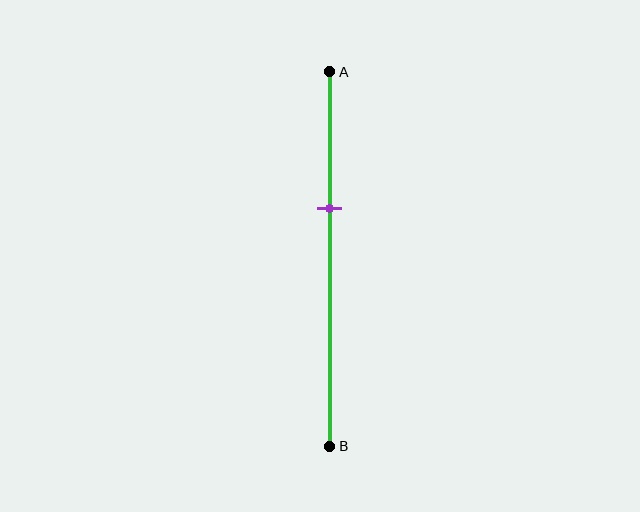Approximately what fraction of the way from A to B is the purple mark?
The purple mark is approximately 35% of the way from A to B.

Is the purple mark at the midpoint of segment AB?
No, the mark is at about 35% from A, not at the 50% midpoint.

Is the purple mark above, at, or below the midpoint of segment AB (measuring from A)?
The purple mark is above the midpoint of segment AB.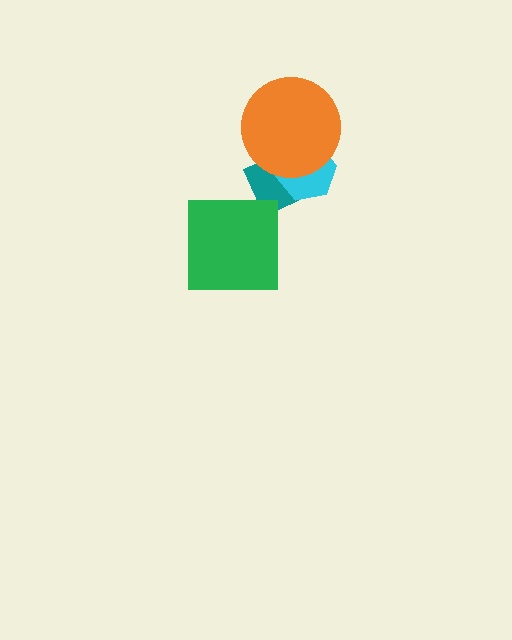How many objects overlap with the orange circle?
2 objects overlap with the orange circle.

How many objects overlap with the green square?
0 objects overlap with the green square.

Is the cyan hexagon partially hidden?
Yes, it is partially covered by another shape.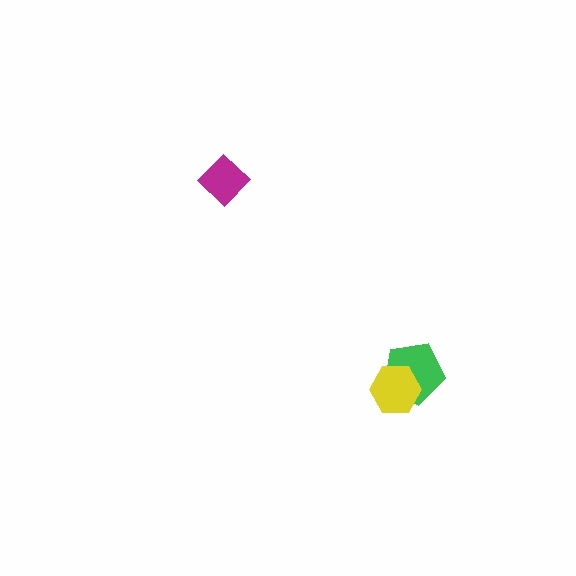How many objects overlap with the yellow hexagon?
1 object overlaps with the yellow hexagon.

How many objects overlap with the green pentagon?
1 object overlaps with the green pentagon.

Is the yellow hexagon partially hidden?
No, no other shape covers it.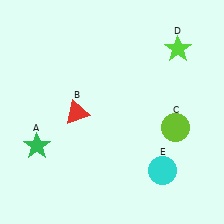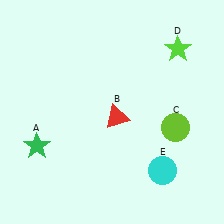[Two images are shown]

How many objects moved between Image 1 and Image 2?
1 object moved between the two images.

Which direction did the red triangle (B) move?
The red triangle (B) moved right.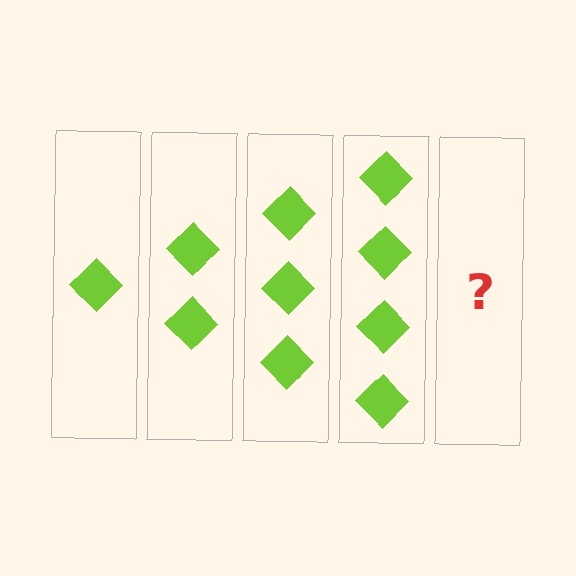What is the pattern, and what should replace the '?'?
The pattern is that each step adds one more diamond. The '?' should be 5 diamonds.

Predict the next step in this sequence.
The next step is 5 diamonds.